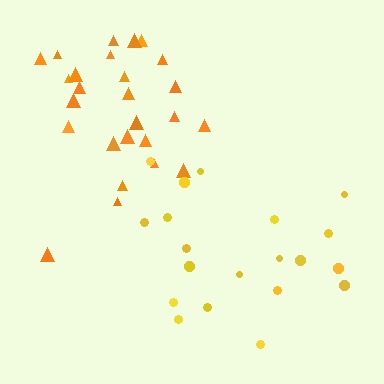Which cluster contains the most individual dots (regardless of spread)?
Orange (27).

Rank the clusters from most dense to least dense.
orange, yellow.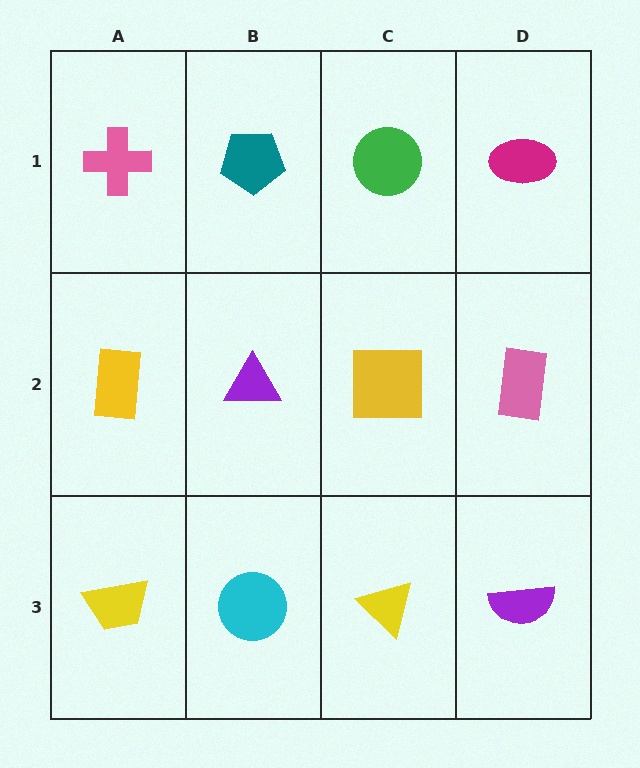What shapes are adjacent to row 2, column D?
A magenta ellipse (row 1, column D), a purple semicircle (row 3, column D), a yellow square (row 2, column C).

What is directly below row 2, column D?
A purple semicircle.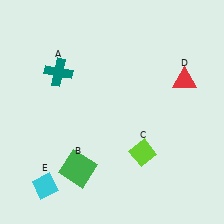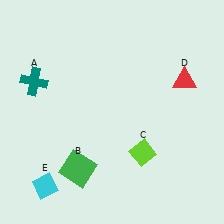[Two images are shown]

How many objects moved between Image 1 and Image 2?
1 object moved between the two images.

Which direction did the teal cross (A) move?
The teal cross (A) moved left.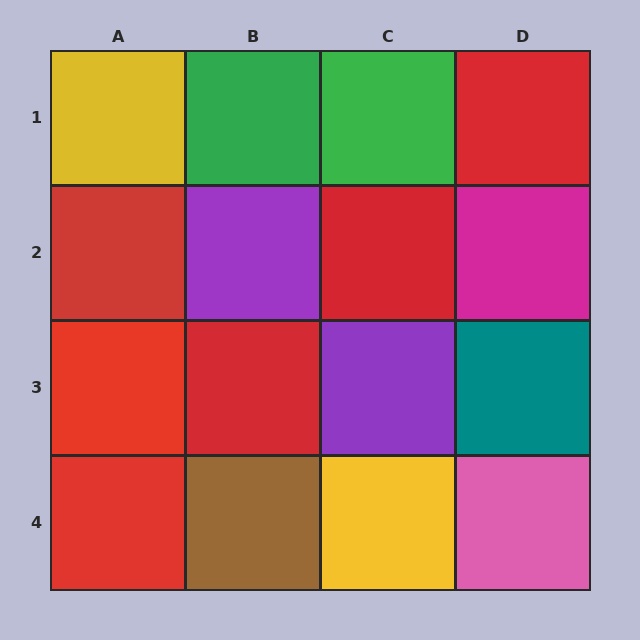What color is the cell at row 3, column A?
Red.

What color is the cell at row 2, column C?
Red.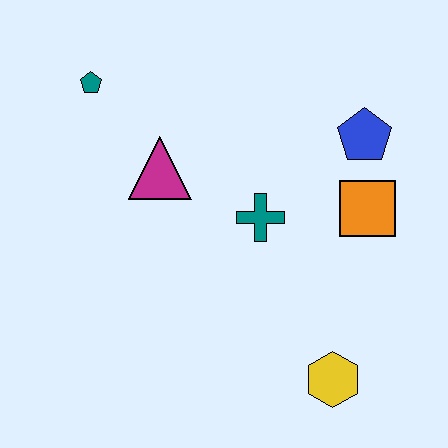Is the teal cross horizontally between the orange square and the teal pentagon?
Yes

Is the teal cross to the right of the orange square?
No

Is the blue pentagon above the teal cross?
Yes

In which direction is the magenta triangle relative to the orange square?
The magenta triangle is to the left of the orange square.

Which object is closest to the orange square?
The blue pentagon is closest to the orange square.